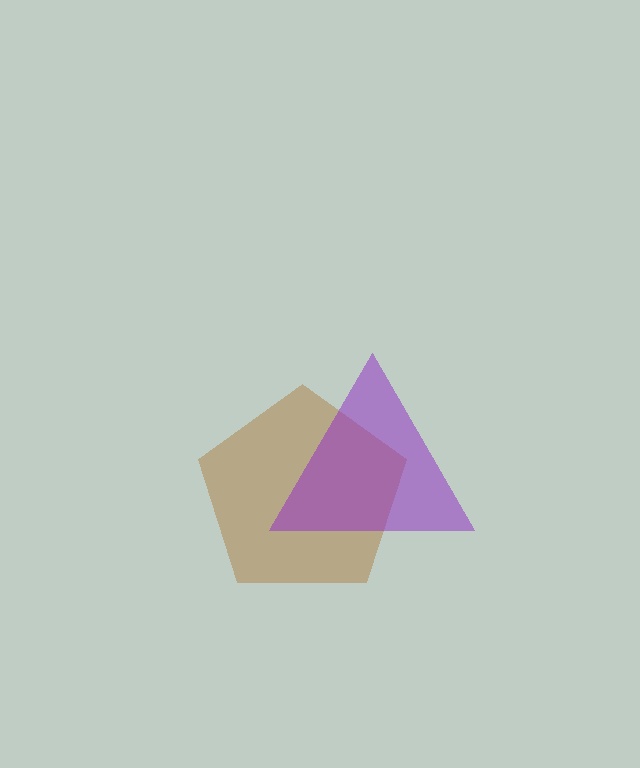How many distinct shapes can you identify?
There are 2 distinct shapes: a brown pentagon, a purple triangle.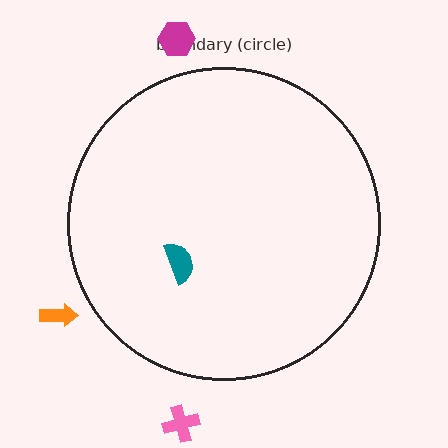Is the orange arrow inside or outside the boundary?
Outside.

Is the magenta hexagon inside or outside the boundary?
Outside.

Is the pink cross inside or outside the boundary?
Outside.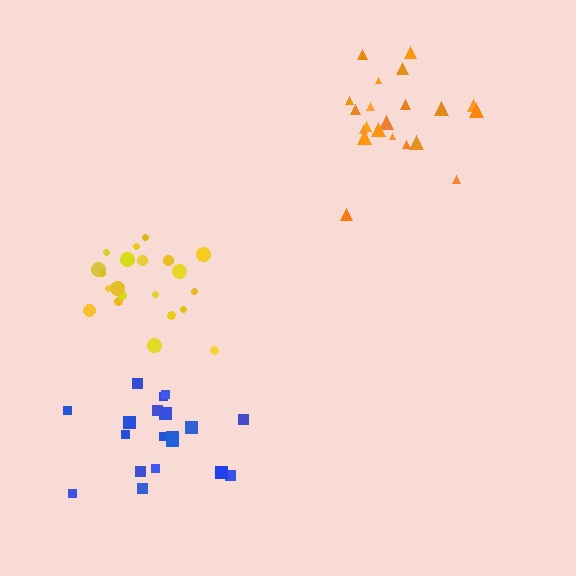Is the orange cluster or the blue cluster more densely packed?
Blue.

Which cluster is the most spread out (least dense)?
Orange.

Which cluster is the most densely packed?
Yellow.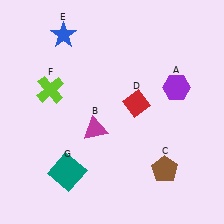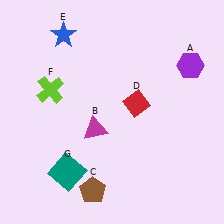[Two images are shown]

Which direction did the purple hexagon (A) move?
The purple hexagon (A) moved up.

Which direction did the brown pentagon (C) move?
The brown pentagon (C) moved left.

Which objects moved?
The objects that moved are: the purple hexagon (A), the brown pentagon (C).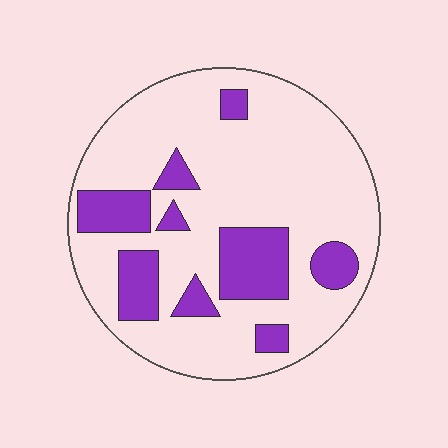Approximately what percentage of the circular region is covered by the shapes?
Approximately 25%.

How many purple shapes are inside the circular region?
9.